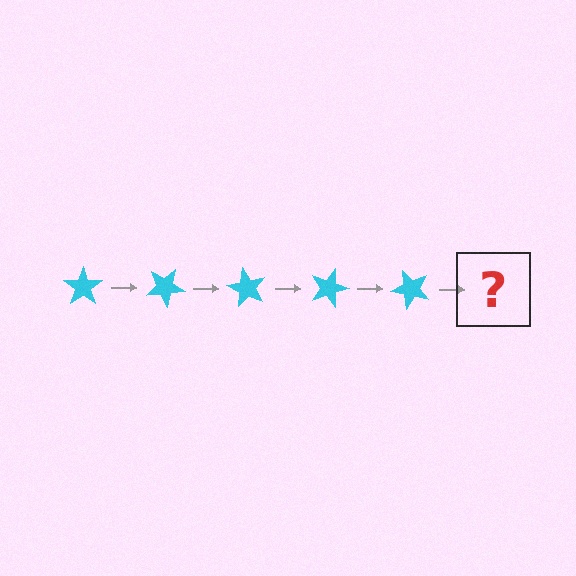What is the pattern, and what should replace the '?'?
The pattern is that the star rotates 30 degrees each step. The '?' should be a cyan star rotated 150 degrees.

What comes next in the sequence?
The next element should be a cyan star rotated 150 degrees.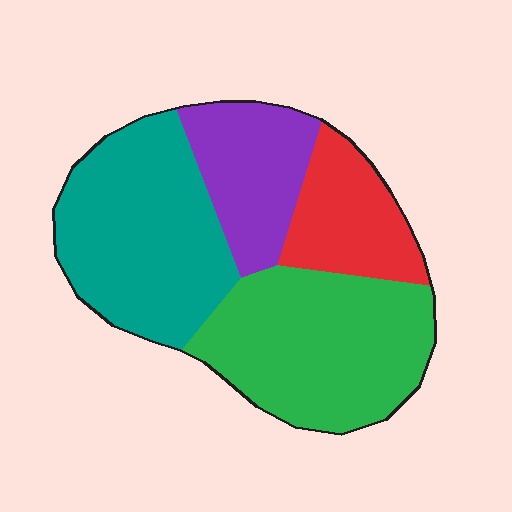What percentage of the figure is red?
Red takes up about one sixth (1/6) of the figure.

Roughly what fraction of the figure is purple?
Purple takes up about one sixth (1/6) of the figure.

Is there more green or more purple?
Green.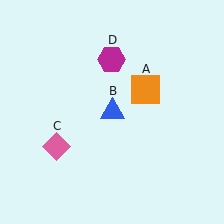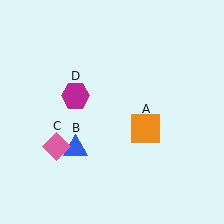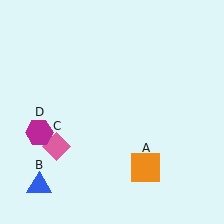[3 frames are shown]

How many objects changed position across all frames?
3 objects changed position: orange square (object A), blue triangle (object B), magenta hexagon (object D).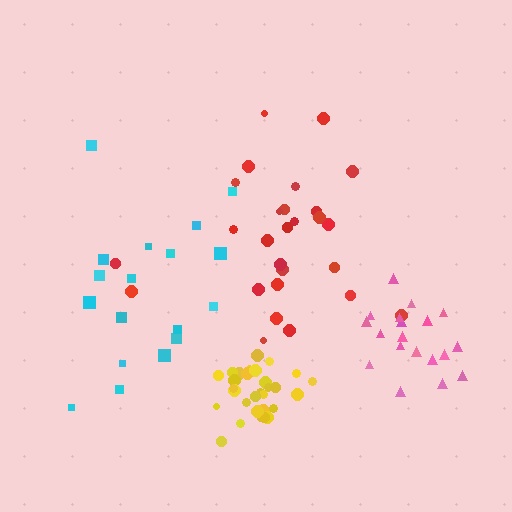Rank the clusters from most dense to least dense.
yellow, pink, red, cyan.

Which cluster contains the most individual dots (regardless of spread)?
Yellow (30).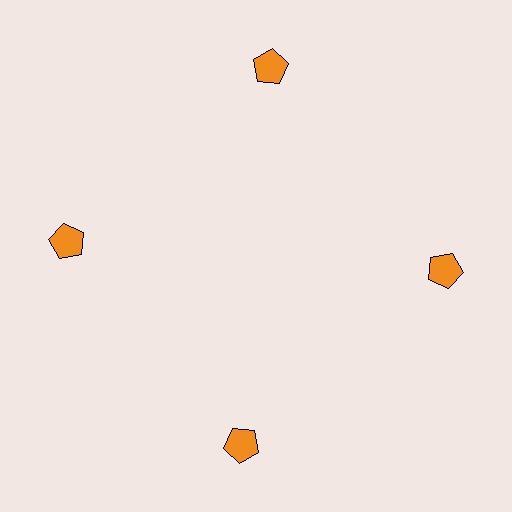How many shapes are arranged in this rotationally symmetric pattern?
There are 4 shapes, arranged in 4 groups of 1.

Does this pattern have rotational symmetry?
Yes, this pattern has 4-fold rotational symmetry. It looks the same after rotating 90 degrees around the center.